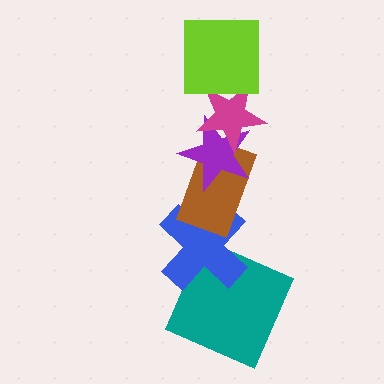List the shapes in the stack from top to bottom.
From top to bottom: the lime square, the magenta star, the purple star, the brown rectangle, the blue cross, the teal square.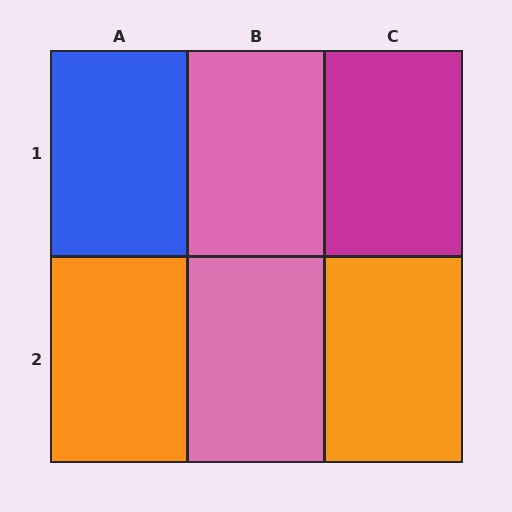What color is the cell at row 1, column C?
Magenta.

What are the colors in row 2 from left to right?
Orange, pink, orange.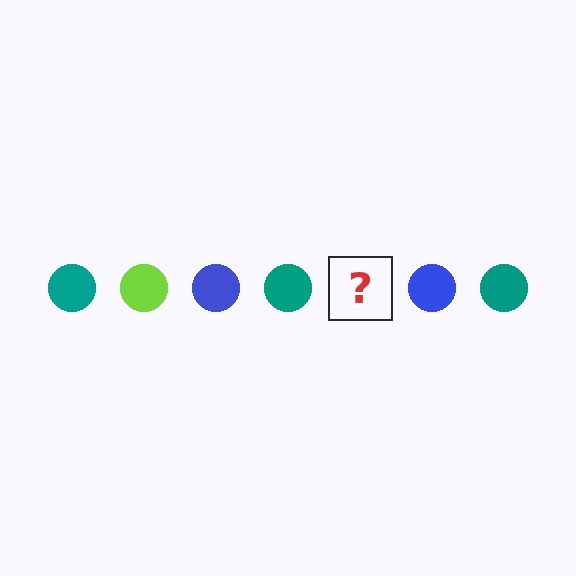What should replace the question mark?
The question mark should be replaced with a lime circle.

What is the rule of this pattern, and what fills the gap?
The rule is that the pattern cycles through teal, lime, blue circles. The gap should be filled with a lime circle.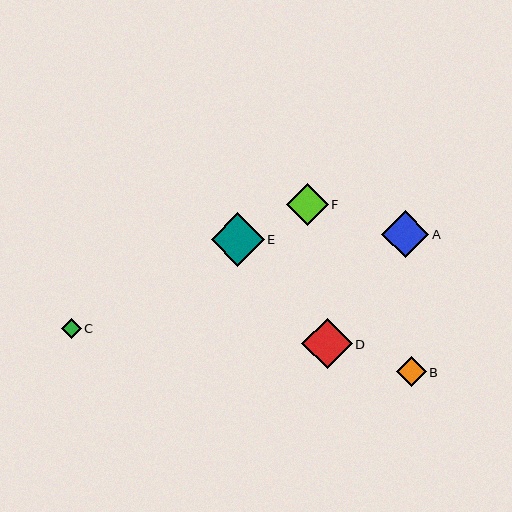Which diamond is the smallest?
Diamond C is the smallest with a size of approximately 20 pixels.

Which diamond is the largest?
Diamond E is the largest with a size of approximately 53 pixels.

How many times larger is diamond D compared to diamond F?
Diamond D is approximately 1.2 times the size of diamond F.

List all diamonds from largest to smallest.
From largest to smallest: E, D, A, F, B, C.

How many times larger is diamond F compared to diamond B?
Diamond F is approximately 1.4 times the size of diamond B.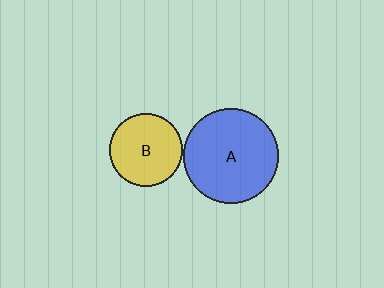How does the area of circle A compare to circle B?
Approximately 1.7 times.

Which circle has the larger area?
Circle A (blue).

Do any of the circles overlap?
No, none of the circles overlap.